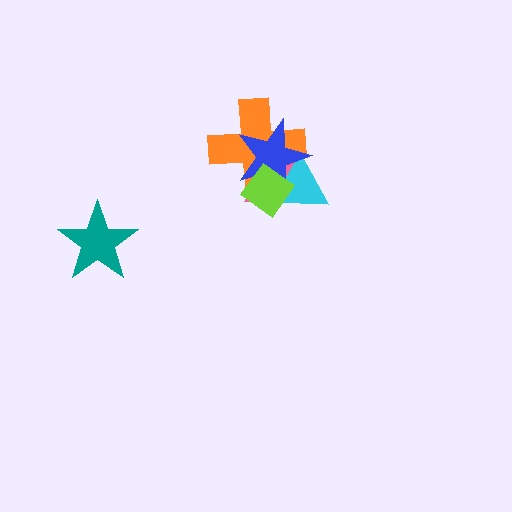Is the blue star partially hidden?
Yes, it is partially covered by another shape.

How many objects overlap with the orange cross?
4 objects overlap with the orange cross.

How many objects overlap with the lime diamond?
4 objects overlap with the lime diamond.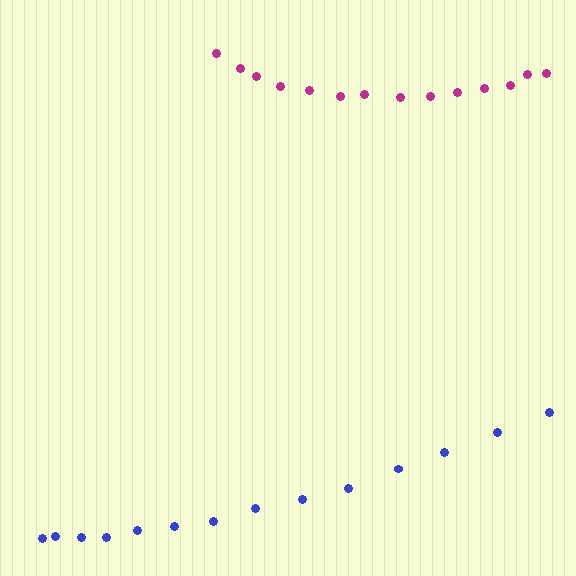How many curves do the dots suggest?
There are 2 distinct paths.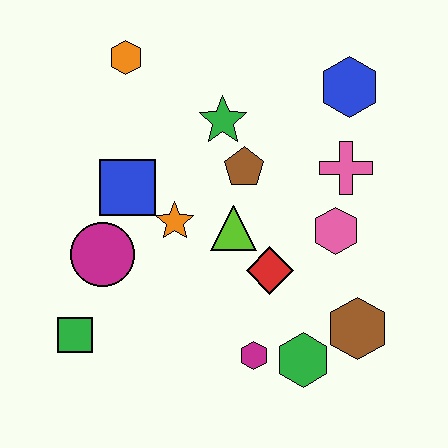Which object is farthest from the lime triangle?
The orange hexagon is farthest from the lime triangle.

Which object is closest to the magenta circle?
The blue square is closest to the magenta circle.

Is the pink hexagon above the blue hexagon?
No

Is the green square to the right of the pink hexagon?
No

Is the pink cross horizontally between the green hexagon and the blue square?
No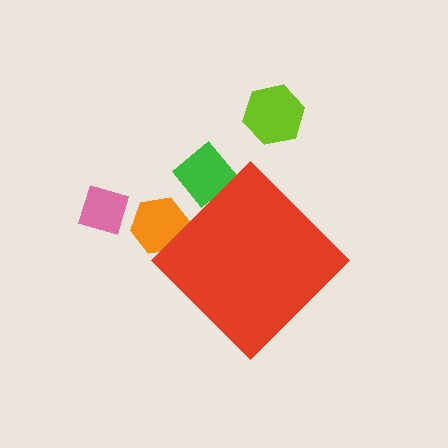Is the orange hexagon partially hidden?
Yes, the orange hexagon is partially hidden behind the red diamond.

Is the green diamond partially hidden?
Yes, the green diamond is partially hidden behind the red diamond.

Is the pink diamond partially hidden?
No, the pink diamond is fully visible.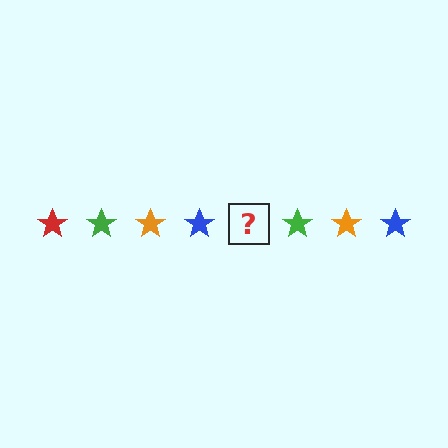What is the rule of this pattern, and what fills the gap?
The rule is that the pattern cycles through red, green, orange, blue stars. The gap should be filled with a red star.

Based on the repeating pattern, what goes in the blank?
The blank should be a red star.